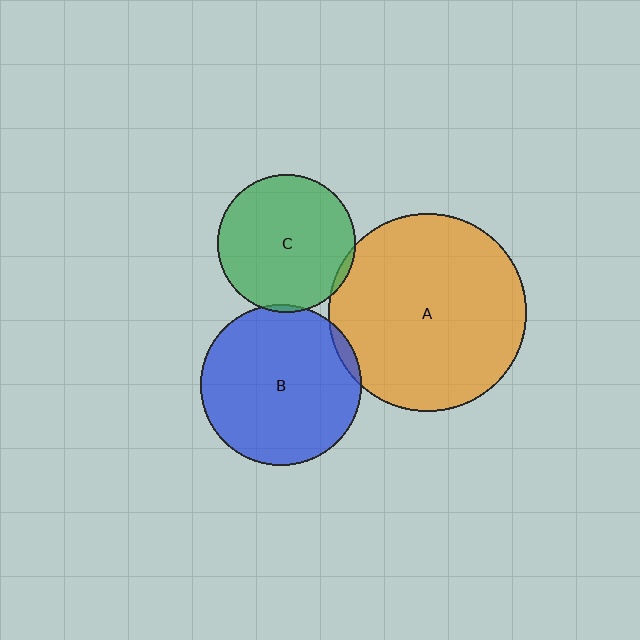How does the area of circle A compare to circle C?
Approximately 2.1 times.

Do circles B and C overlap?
Yes.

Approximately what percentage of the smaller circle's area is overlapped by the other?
Approximately 5%.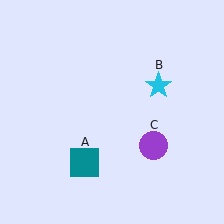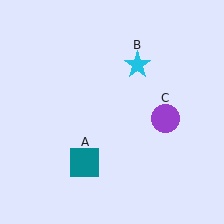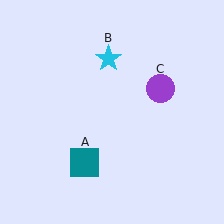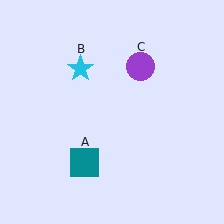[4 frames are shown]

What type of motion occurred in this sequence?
The cyan star (object B), purple circle (object C) rotated counterclockwise around the center of the scene.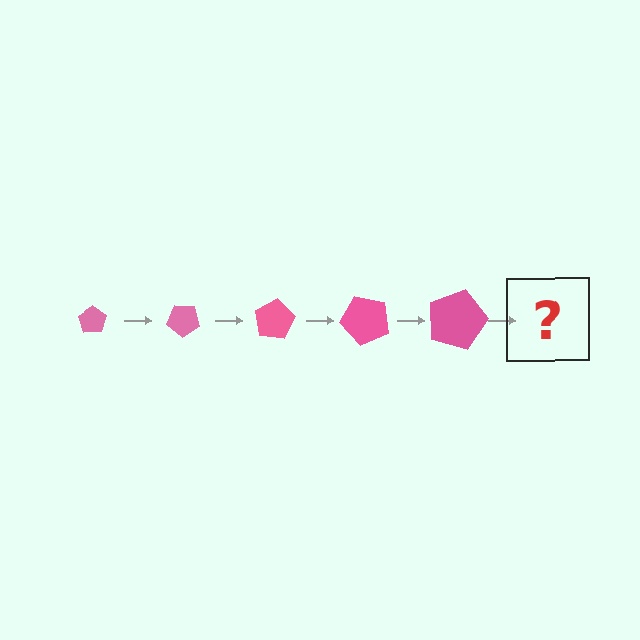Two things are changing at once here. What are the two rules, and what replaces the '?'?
The two rules are that the pentagon grows larger each step and it rotates 40 degrees each step. The '?' should be a pentagon, larger than the previous one and rotated 200 degrees from the start.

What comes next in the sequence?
The next element should be a pentagon, larger than the previous one and rotated 200 degrees from the start.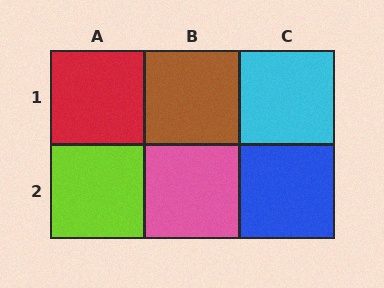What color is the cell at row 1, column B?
Brown.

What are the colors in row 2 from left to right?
Lime, pink, blue.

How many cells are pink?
1 cell is pink.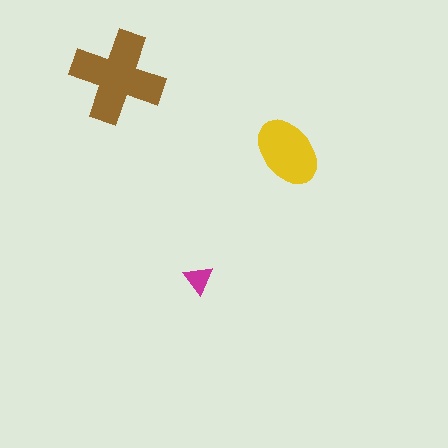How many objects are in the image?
There are 3 objects in the image.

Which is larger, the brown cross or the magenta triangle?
The brown cross.